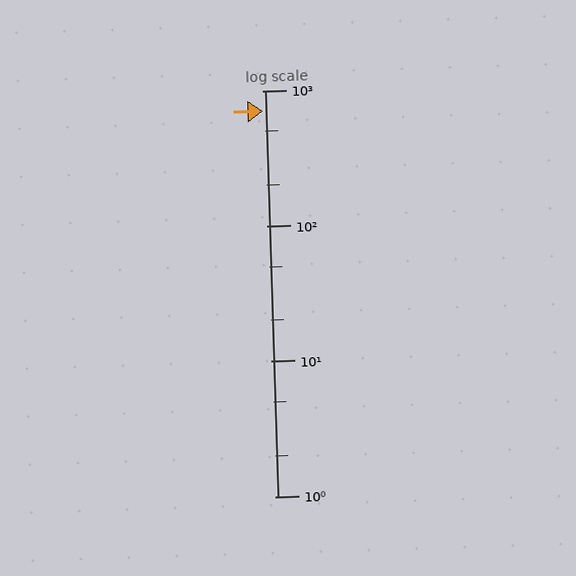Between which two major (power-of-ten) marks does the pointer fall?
The pointer is between 100 and 1000.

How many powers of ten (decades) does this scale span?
The scale spans 3 decades, from 1 to 1000.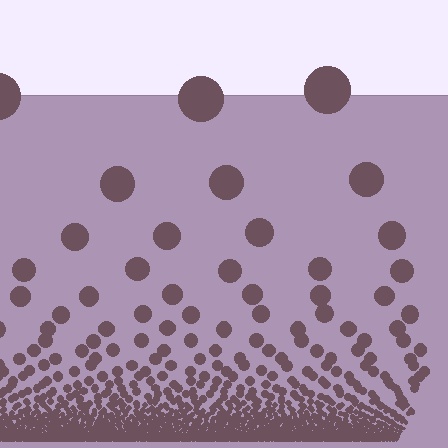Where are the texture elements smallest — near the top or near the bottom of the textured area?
Near the bottom.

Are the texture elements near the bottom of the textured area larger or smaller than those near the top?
Smaller. The gradient is inverted — elements near the bottom are smaller and denser.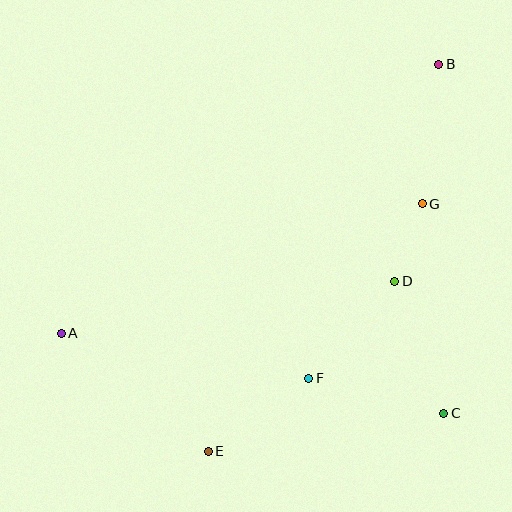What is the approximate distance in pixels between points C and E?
The distance between C and E is approximately 238 pixels.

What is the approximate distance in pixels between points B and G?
The distance between B and G is approximately 140 pixels.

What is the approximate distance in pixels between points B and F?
The distance between B and F is approximately 340 pixels.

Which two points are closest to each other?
Points D and G are closest to each other.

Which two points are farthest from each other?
Points A and B are farthest from each other.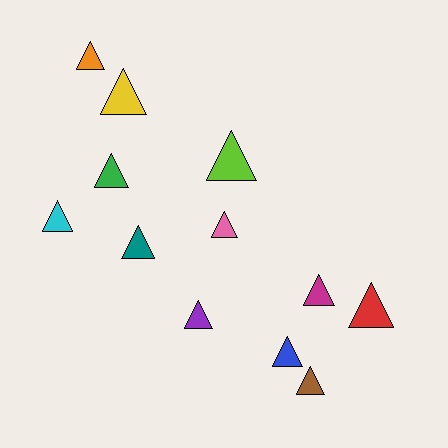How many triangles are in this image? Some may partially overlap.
There are 12 triangles.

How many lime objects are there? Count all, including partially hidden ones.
There is 1 lime object.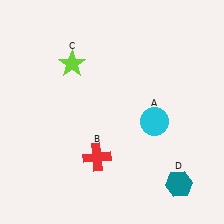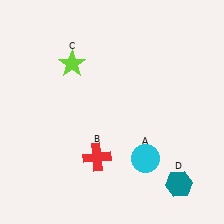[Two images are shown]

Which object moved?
The cyan circle (A) moved down.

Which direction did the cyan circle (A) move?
The cyan circle (A) moved down.